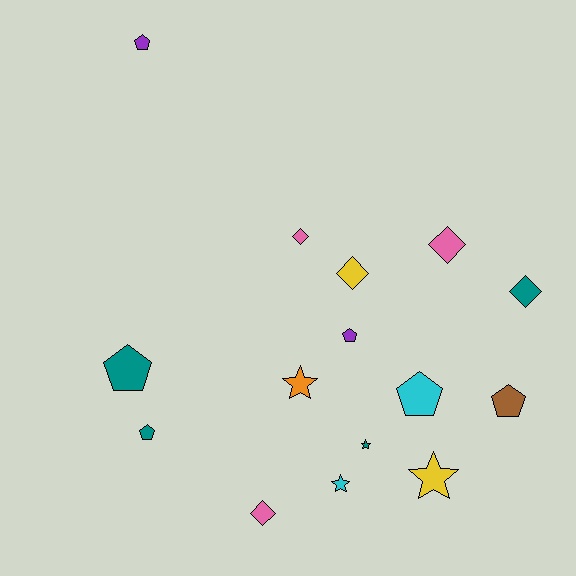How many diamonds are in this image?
There are 5 diamonds.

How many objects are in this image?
There are 15 objects.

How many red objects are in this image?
There are no red objects.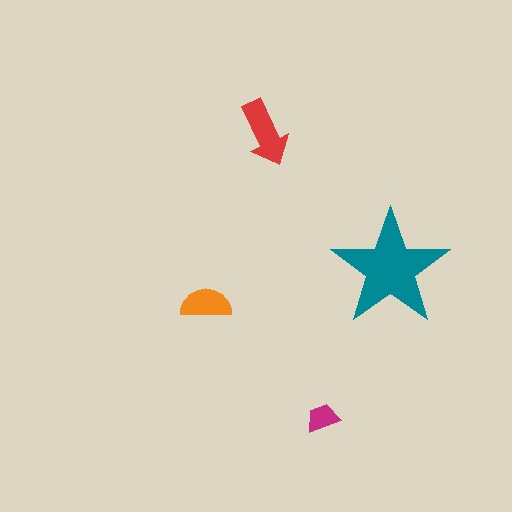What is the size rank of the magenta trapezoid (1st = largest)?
4th.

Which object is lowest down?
The magenta trapezoid is bottommost.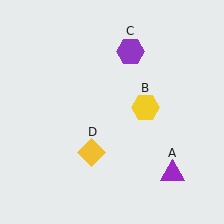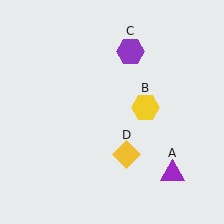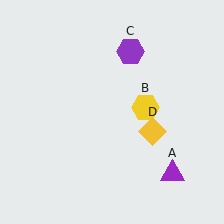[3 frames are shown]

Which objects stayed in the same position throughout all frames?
Purple triangle (object A) and yellow hexagon (object B) and purple hexagon (object C) remained stationary.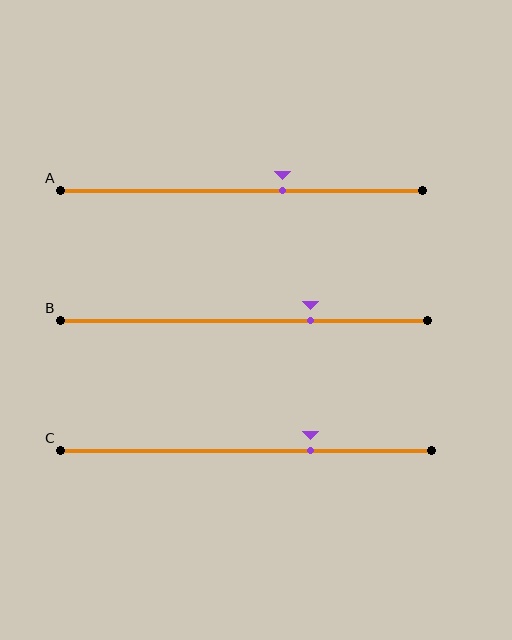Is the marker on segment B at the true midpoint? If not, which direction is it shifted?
No, the marker on segment B is shifted to the right by about 18% of the segment length.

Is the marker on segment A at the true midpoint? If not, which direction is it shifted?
No, the marker on segment A is shifted to the right by about 11% of the segment length.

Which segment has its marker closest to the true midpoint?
Segment A has its marker closest to the true midpoint.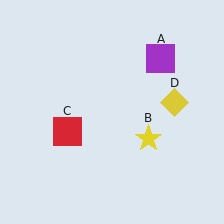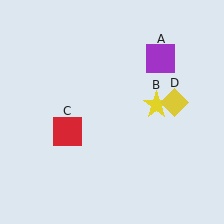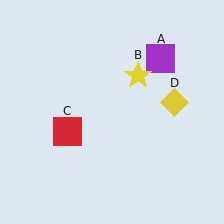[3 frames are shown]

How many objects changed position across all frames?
1 object changed position: yellow star (object B).